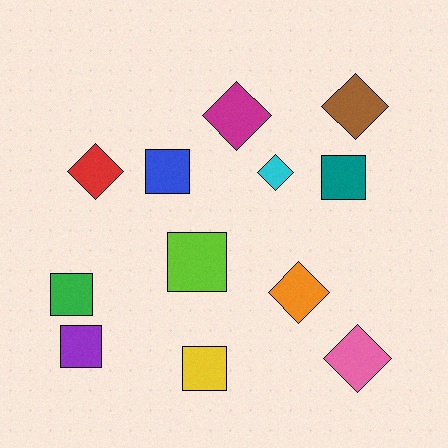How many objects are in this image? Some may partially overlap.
There are 12 objects.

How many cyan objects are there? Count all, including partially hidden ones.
There is 1 cyan object.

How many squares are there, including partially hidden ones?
There are 6 squares.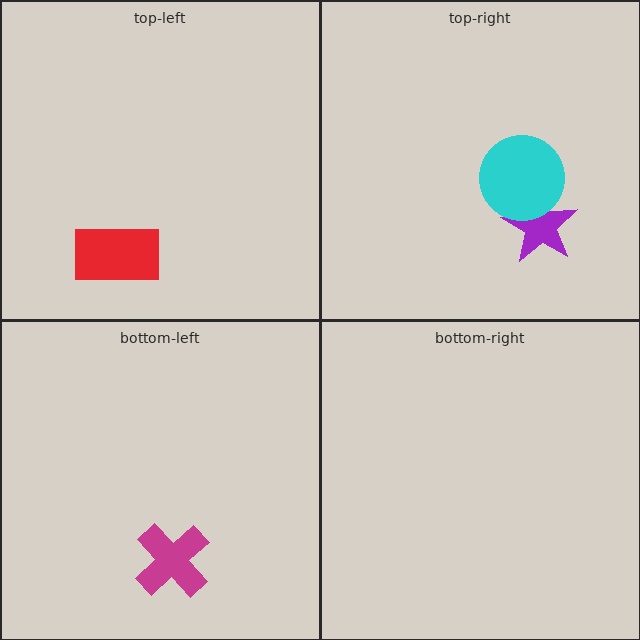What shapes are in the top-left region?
The red rectangle.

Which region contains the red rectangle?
The top-left region.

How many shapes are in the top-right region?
2.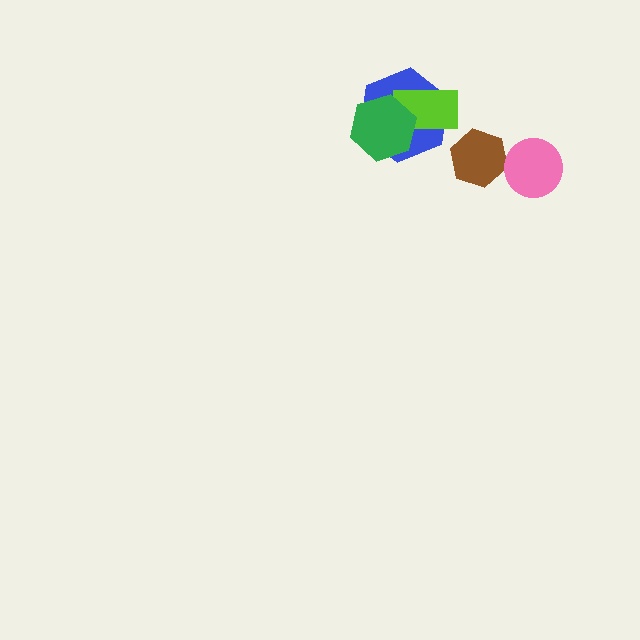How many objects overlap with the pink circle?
0 objects overlap with the pink circle.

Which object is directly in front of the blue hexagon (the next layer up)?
The lime rectangle is directly in front of the blue hexagon.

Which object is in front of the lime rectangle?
The green hexagon is in front of the lime rectangle.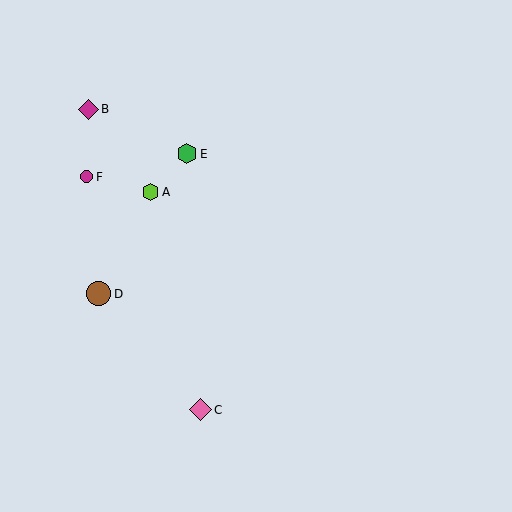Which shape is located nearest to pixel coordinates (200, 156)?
The green hexagon (labeled E) at (187, 154) is nearest to that location.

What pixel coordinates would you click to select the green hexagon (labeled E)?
Click at (187, 154) to select the green hexagon E.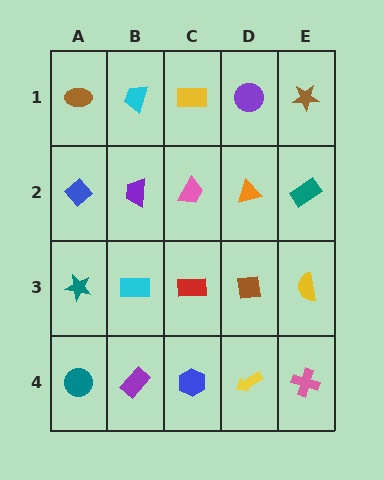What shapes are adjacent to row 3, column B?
A purple trapezoid (row 2, column B), a purple rectangle (row 4, column B), a teal star (row 3, column A), a red rectangle (row 3, column C).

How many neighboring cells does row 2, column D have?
4.